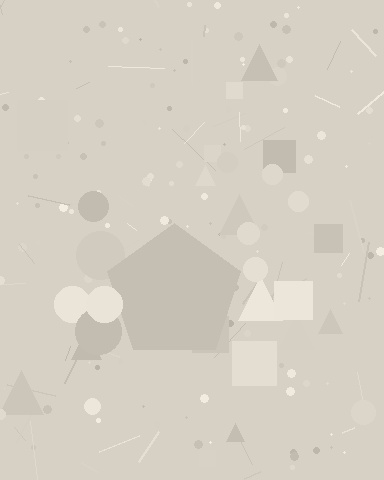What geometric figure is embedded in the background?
A pentagon is embedded in the background.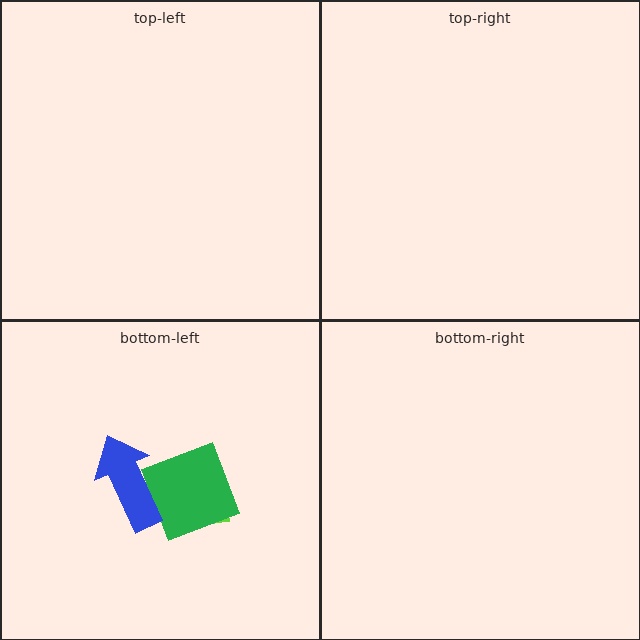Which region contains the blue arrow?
The bottom-left region.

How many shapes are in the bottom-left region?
3.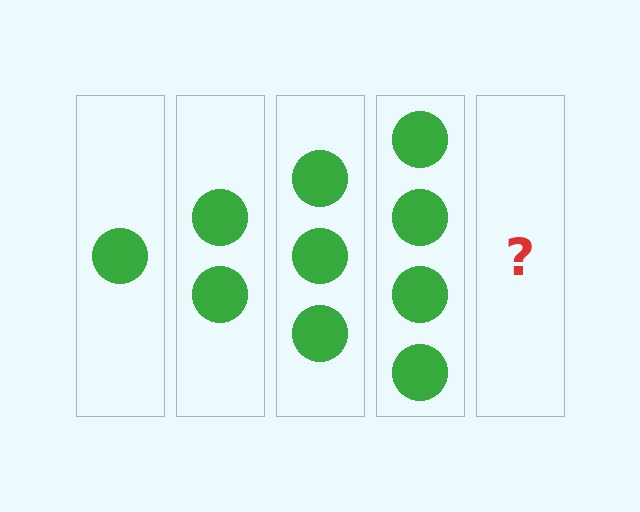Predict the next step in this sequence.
The next step is 5 circles.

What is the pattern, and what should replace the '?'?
The pattern is that each step adds one more circle. The '?' should be 5 circles.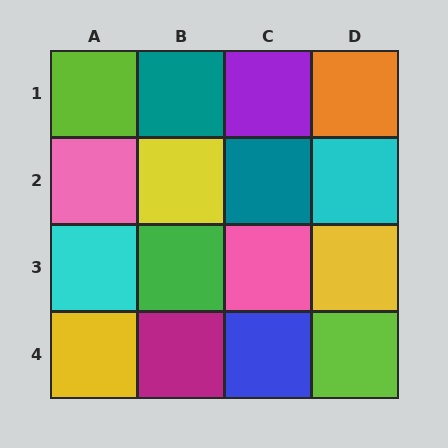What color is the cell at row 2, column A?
Pink.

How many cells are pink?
2 cells are pink.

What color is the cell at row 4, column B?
Magenta.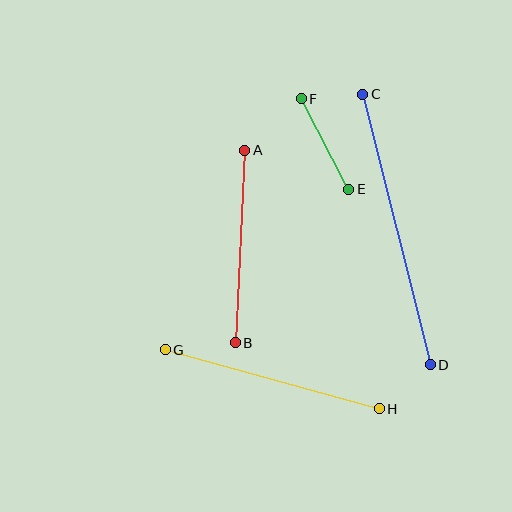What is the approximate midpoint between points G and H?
The midpoint is at approximately (272, 379) pixels.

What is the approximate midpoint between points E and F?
The midpoint is at approximately (325, 144) pixels.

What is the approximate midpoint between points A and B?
The midpoint is at approximately (240, 247) pixels.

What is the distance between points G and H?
The distance is approximately 222 pixels.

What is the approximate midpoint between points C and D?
The midpoint is at approximately (397, 229) pixels.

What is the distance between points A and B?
The distance is approximately 193 pixels.